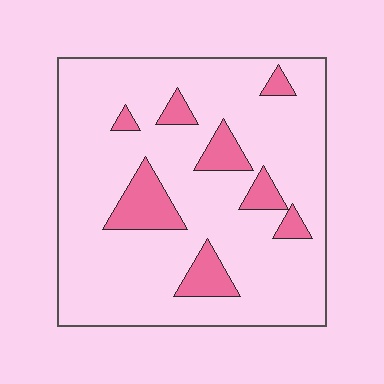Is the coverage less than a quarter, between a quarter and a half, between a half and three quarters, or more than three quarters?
Less than a quarter.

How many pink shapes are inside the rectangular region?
8.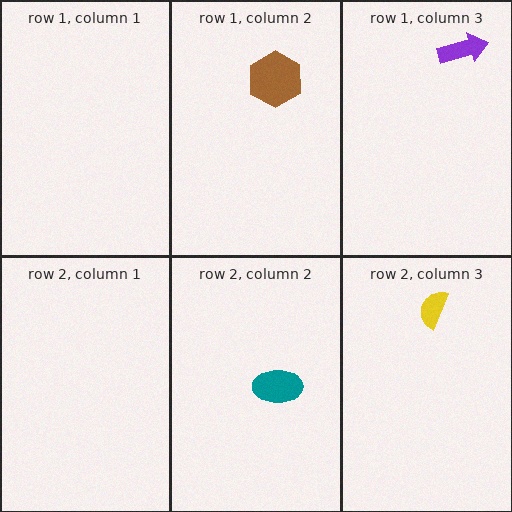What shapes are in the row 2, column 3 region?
The yellow semicircle.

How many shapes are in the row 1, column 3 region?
1.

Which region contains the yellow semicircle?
The row 2, column 3 region.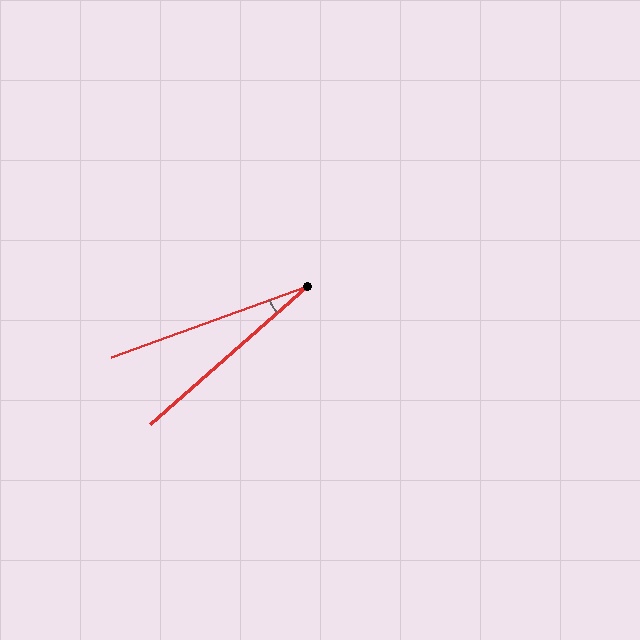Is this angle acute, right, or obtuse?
It is acute.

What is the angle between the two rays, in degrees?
Approximately 21 degrees.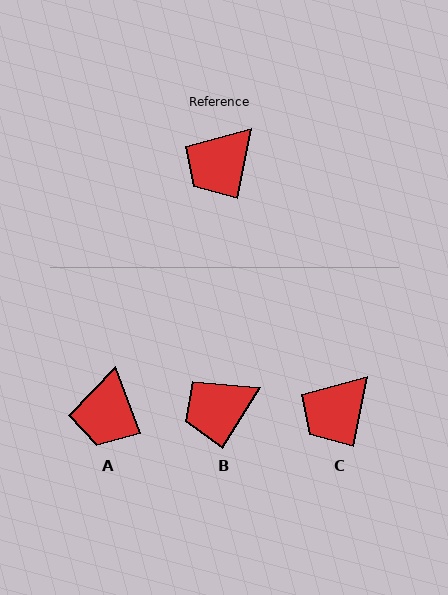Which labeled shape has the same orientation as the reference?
C.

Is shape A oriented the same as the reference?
No, it is off by about 31 degrees.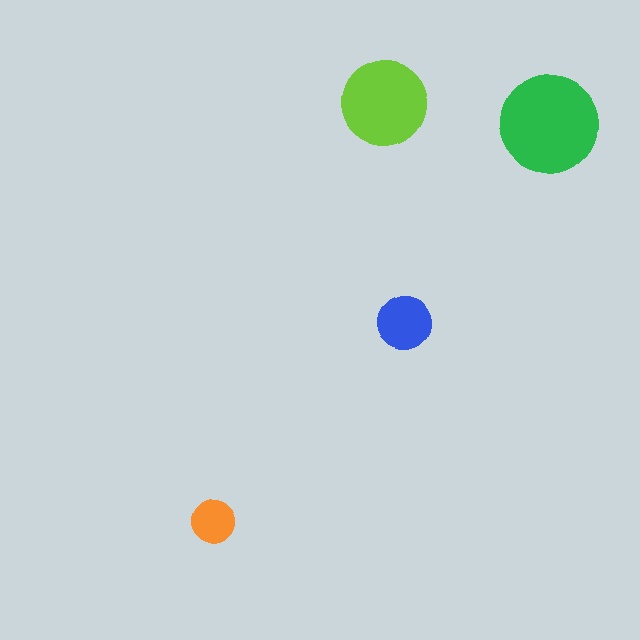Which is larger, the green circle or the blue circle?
The green one.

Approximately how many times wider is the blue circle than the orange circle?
About 1.5 times wider.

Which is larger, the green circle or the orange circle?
The green one.